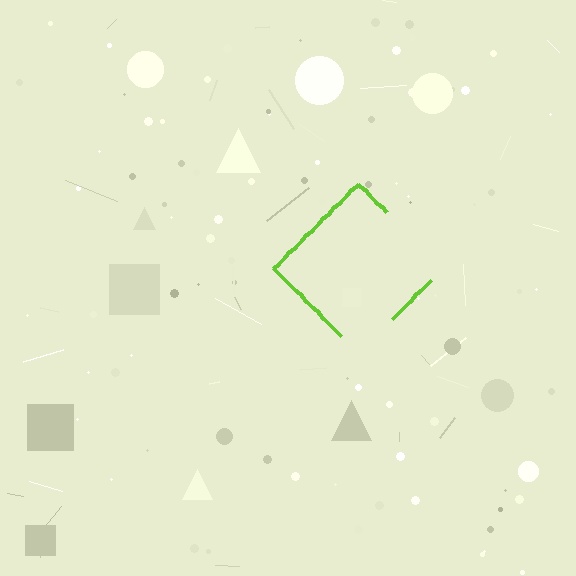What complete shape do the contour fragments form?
The contour fragments form a diamond.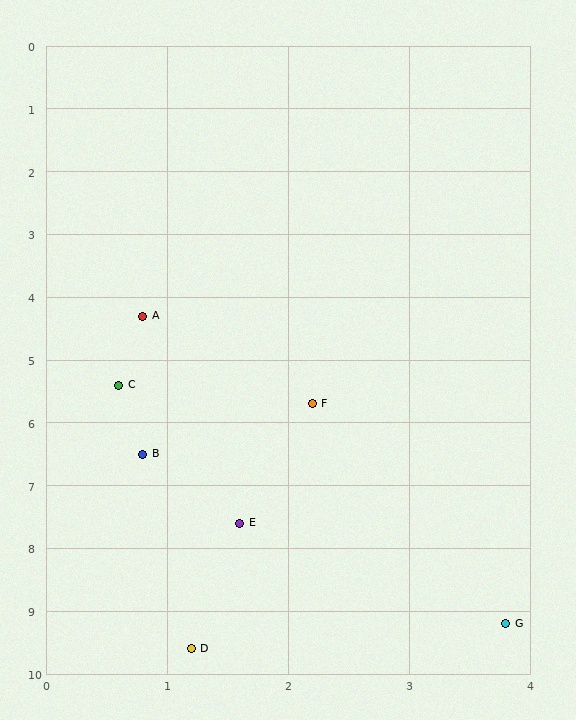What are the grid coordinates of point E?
Point E is at approximately (1.6, 7.6).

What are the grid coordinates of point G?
Point G is at approximately (3.8, 9.2).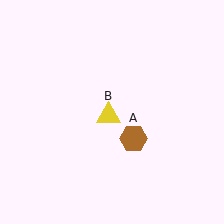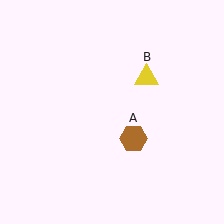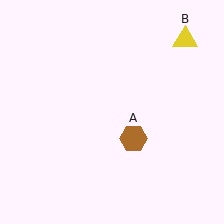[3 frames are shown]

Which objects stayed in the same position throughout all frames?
Brown hexagon (object A) remained stationary.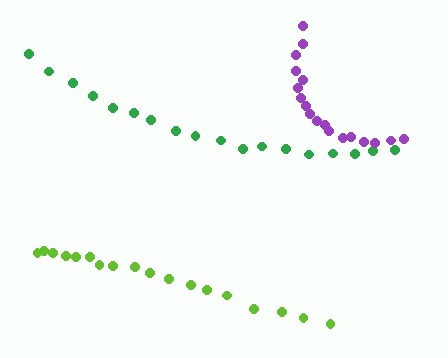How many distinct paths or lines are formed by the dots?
There are 3 distinct paths.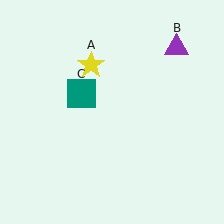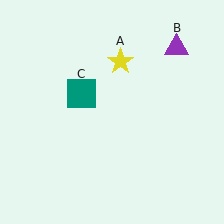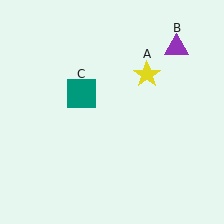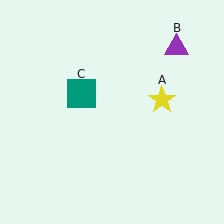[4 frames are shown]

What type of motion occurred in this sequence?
The yellow star (object A) rotated clockwise around the center of the scene.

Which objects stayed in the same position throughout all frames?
Purple triangle (object B) and teal square (object C) remained stationary.